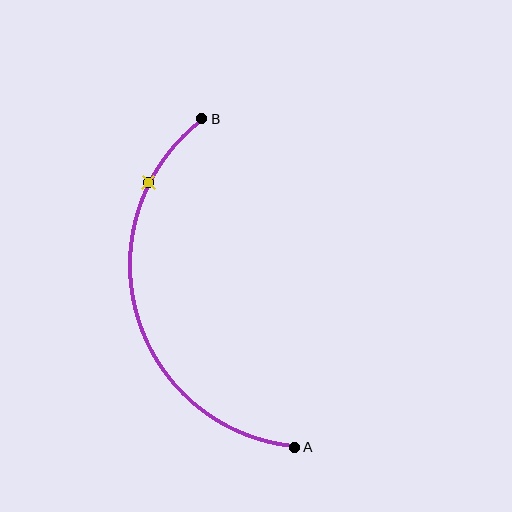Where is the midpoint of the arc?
The arc midpoint is the point on the curve farthest from the straight line joining A and B. It sits to the left of that line.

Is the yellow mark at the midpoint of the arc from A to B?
No. The yellow mark lies on the arc but is closer to endpoint B. The arc midpoint would be at the point on the curve equidistant along the arc from both A and B.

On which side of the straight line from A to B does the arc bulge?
The arc bulges to the left of the straight line connecting A and B.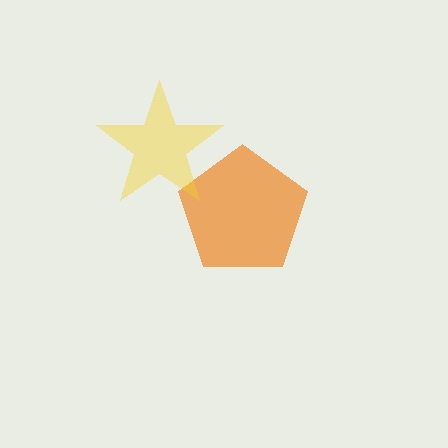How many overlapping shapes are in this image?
There are 2 overlapping shapes in the image.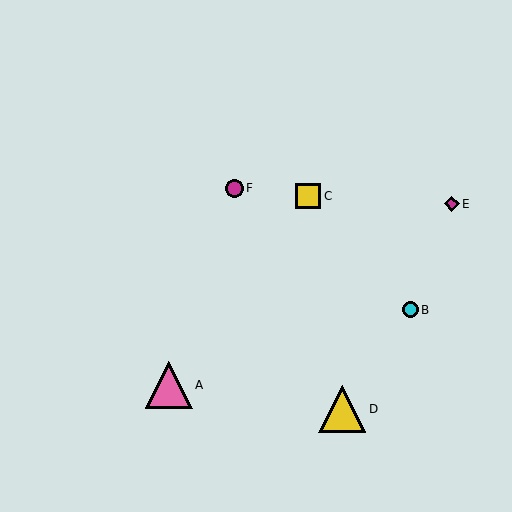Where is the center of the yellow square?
The center of the yellow square is at (308, 196).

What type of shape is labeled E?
Shape E is a magenta diamond.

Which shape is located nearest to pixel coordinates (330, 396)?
The yellow triangle (labeled D) at (342, 409) is nearest to that location.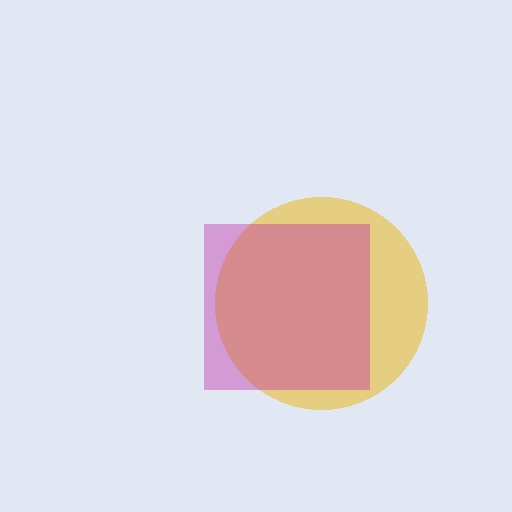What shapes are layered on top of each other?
The layered shapes are: a yellow circle, a magenta square.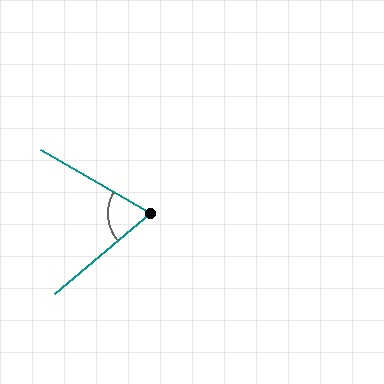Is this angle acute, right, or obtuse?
It is acute.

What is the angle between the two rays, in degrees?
Approximately 70 degrees.